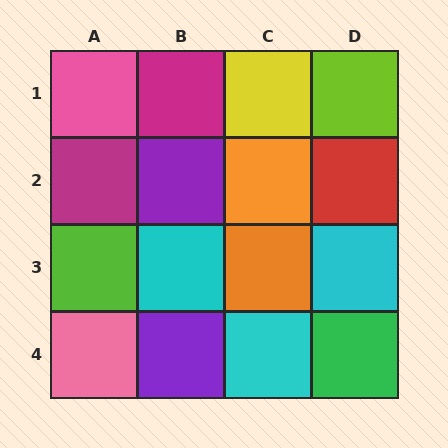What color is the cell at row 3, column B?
Cyan.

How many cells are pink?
2 cells are pink.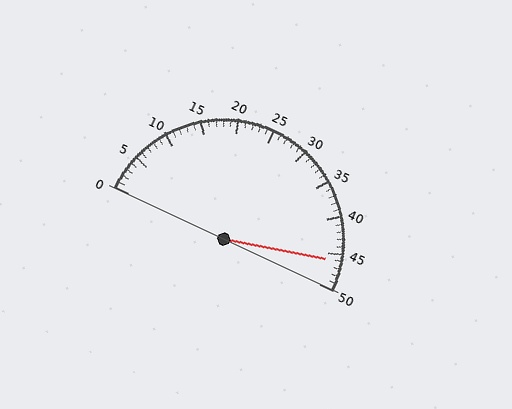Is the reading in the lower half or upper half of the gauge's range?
The reading is in the upper half of the range (0 to 50).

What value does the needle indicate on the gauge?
The needle indicates approximately 46.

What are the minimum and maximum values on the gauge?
The gauge ranges from 0 to 50.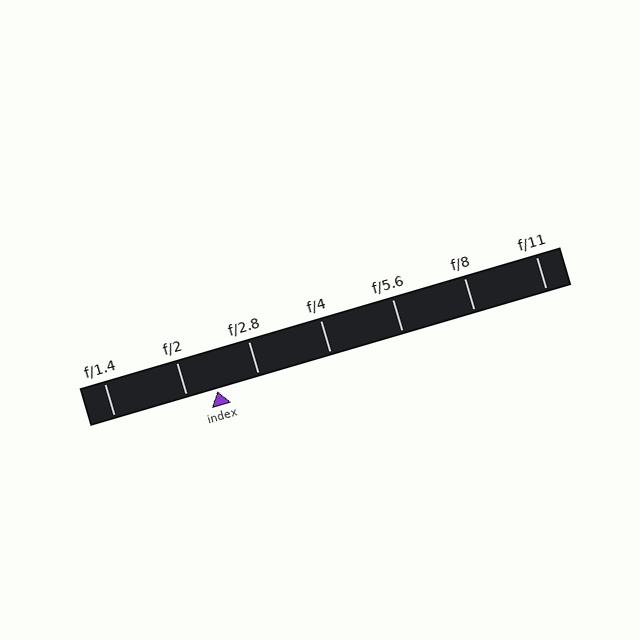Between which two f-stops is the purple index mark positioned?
The index mark is between f/2 and f/2.8.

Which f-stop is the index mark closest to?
The index mark is closest to f/2.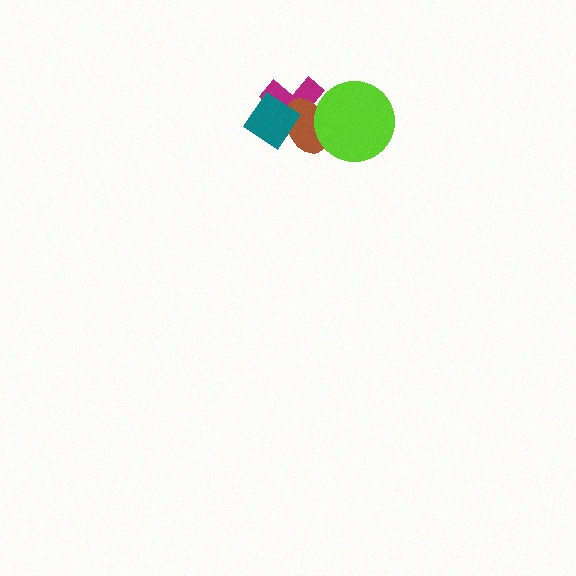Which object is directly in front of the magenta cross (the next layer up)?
The brown ellipse is directly in front of the magenta cross.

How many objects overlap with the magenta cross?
3 objects overlap with the magenta cross.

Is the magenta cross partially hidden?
Yes, it is partially covered by another shape.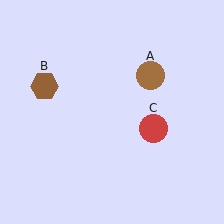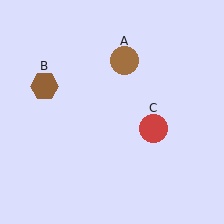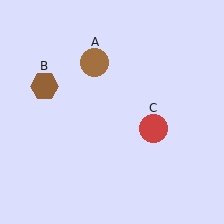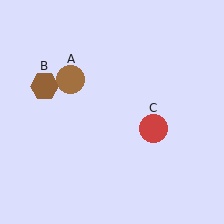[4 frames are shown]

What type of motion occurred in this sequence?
The brown circle (object A) rotated counterclockwise around the center of the scene.